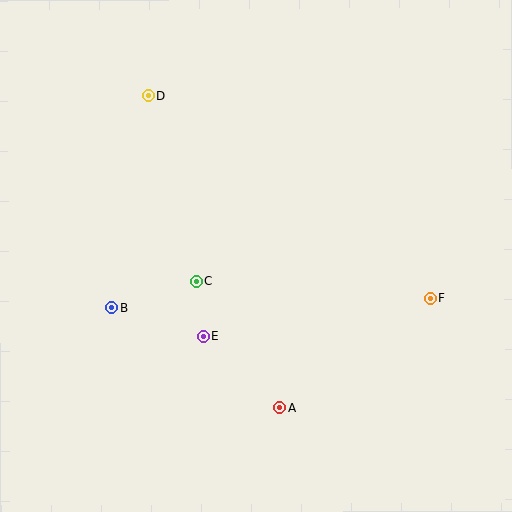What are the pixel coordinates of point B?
Point B is at (112, 307).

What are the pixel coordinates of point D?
Point D is at (148, 96).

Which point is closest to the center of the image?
Point C at (196, 281) is closest to the center.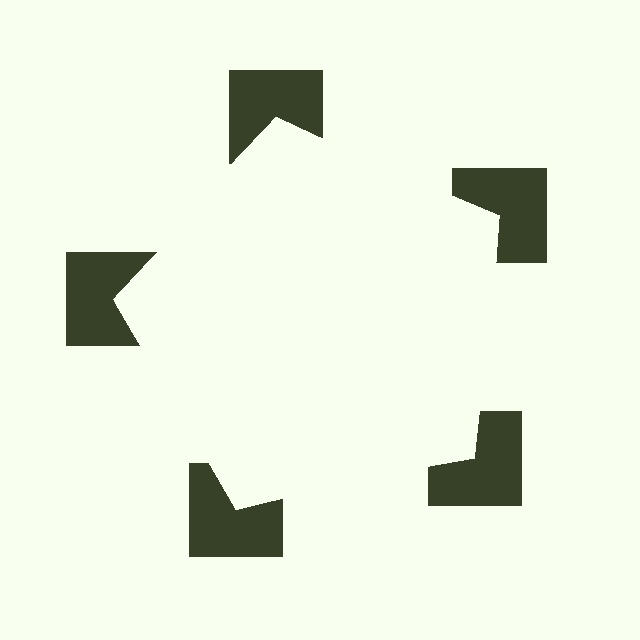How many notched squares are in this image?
There are 5 — one at each vertex of the illusory pentagon.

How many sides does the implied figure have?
5 sides.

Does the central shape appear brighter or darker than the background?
It typically appears slightly brighter than the background, even though no actual brightness change is drawn.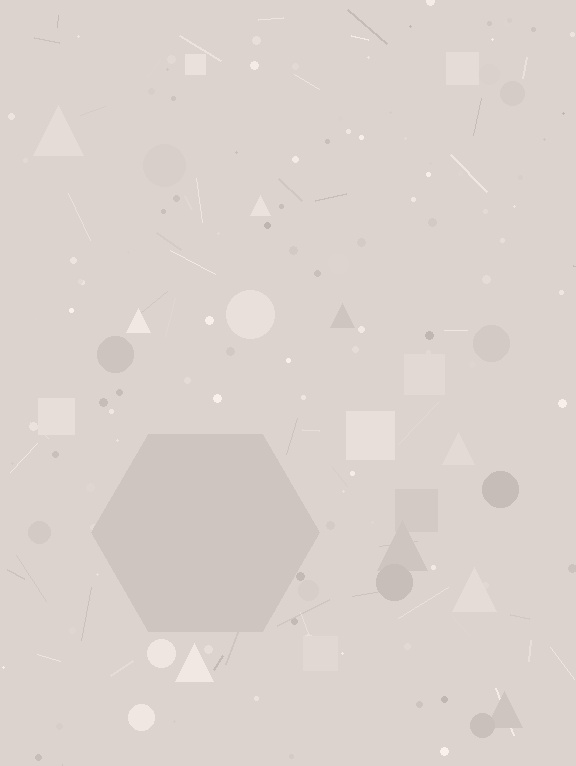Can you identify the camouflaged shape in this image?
The camouflaged shape is a hexagon.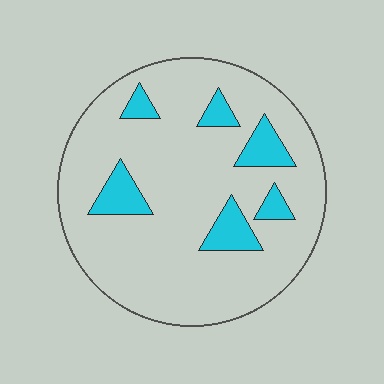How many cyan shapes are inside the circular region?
6.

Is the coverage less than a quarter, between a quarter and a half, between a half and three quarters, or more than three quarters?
Less than a quarter.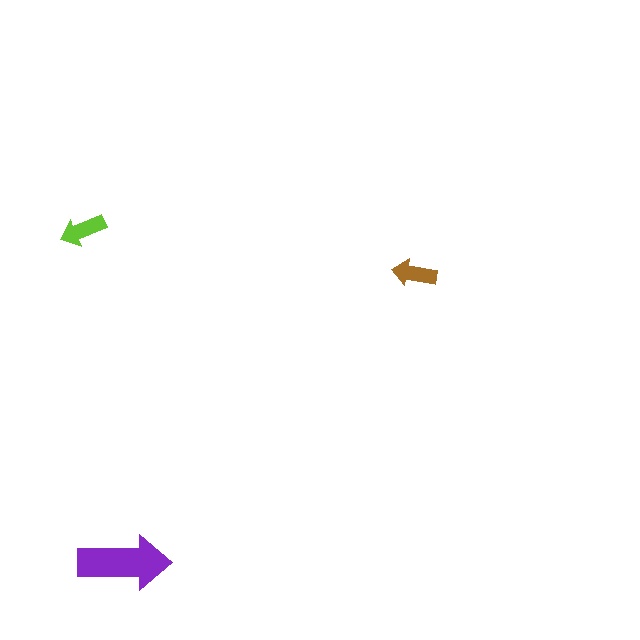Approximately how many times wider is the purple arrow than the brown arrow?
About 2 times wider.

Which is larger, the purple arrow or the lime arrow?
The purple one.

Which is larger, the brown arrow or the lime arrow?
The lime one.